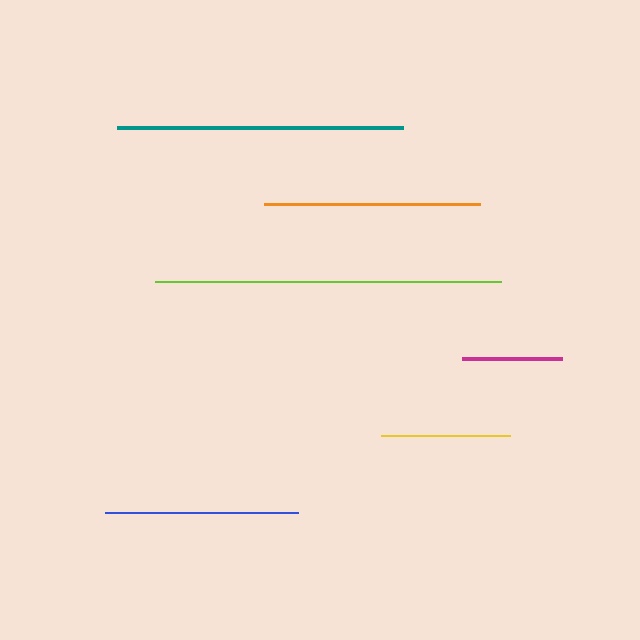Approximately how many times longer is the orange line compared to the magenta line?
The orange line is approximately 2.2 times the length of the magenta line.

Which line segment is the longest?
The lime line is the longest at approximately 347 pixels.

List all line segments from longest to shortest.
From longest to shortest: lime, teal, orange, blue, yellow, magenta.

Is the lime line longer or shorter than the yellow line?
The lime line is longer than the yellow line.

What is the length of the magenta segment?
The magenta segment is approximately 100 pixels long.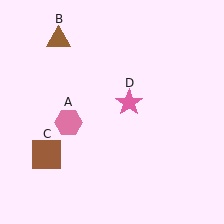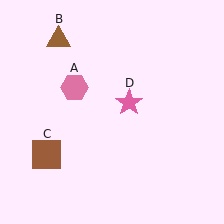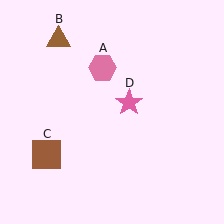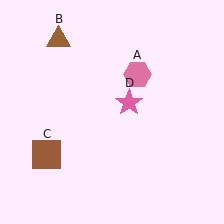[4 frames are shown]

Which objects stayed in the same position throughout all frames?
Brown triangle (object B) and brown square (object C) and pink star (object D) remained stationary.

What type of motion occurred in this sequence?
The pink hexagon (object A) rotated clockwise around the center of the scene.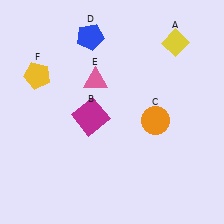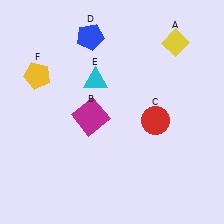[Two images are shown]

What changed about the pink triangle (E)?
In Image 1, E is pink. In Image 2, it changed to cyan.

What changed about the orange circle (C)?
In Image 1, C is orange. In Image 2, it changed to red.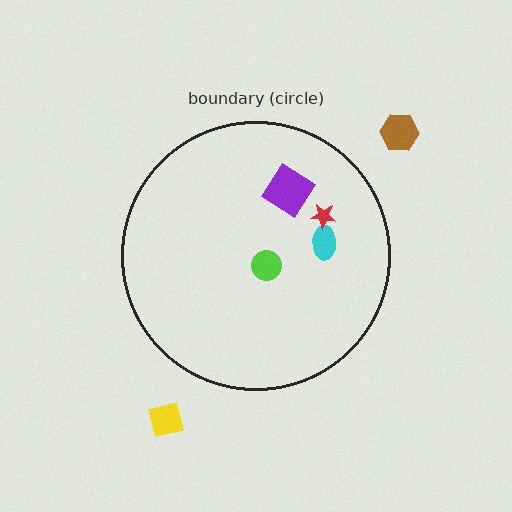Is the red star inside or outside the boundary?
Inside.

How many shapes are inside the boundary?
4 inside, 2 outside.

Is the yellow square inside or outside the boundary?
Outside.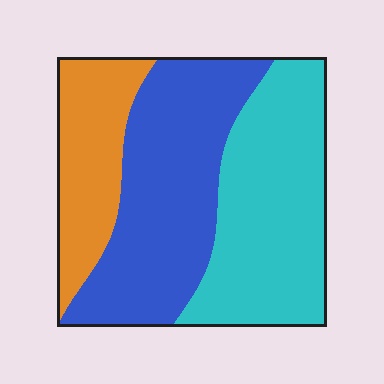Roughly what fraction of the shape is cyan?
Cyan covers around 40% of the shape.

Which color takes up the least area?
Orange, at roughly 20%.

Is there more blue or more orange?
Blue.